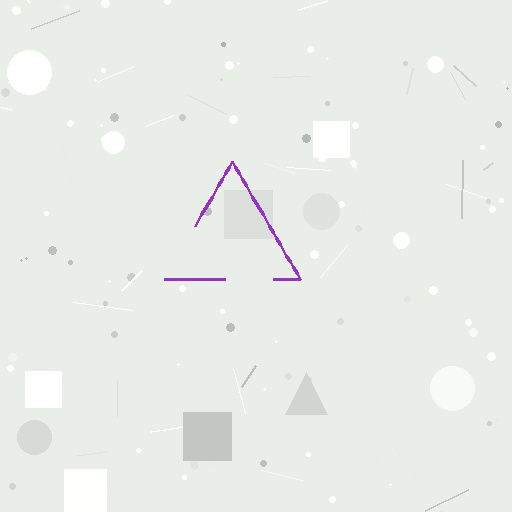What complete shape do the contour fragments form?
The contour fragments form a triangle.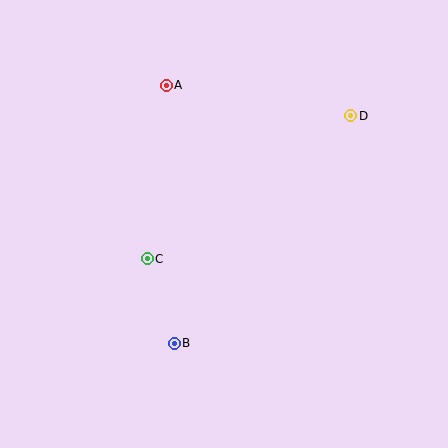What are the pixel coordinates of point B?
Point B is at (174, 343).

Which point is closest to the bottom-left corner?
Point B is closest to the bottom-left corner.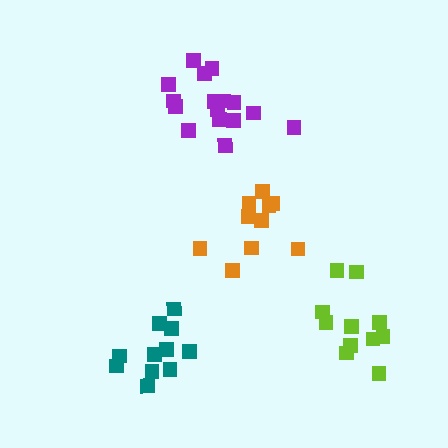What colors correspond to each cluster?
The clusters are colored: orange, lime, purple, teal.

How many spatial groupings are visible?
There are 4 spatial groupings.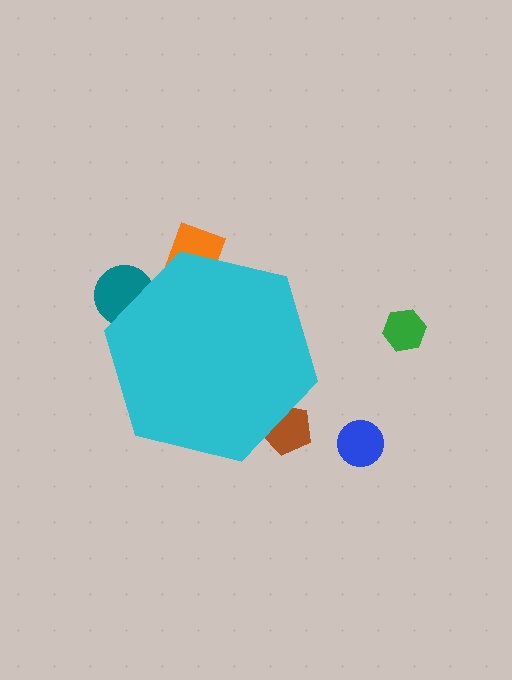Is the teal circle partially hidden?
Yes, the teal circle is partially hidden behind the cyan hexagon.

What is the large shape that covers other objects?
A cyan hexagon.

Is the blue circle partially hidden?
No, the blue circle is fully visible.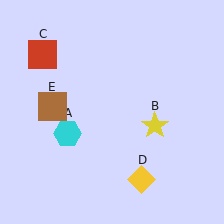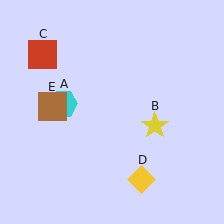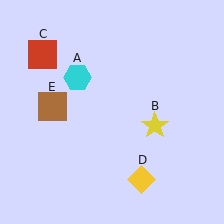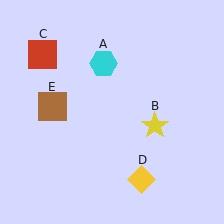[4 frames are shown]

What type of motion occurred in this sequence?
The cyan hexagon (object A) rotated clockwise around the center of the scene.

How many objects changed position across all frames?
1 object changed position: cyan hexagon (object A).